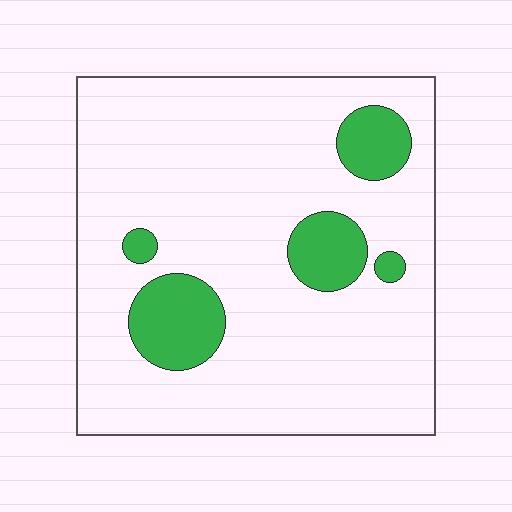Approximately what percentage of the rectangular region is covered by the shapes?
Approximately 15%.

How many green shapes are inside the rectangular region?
5.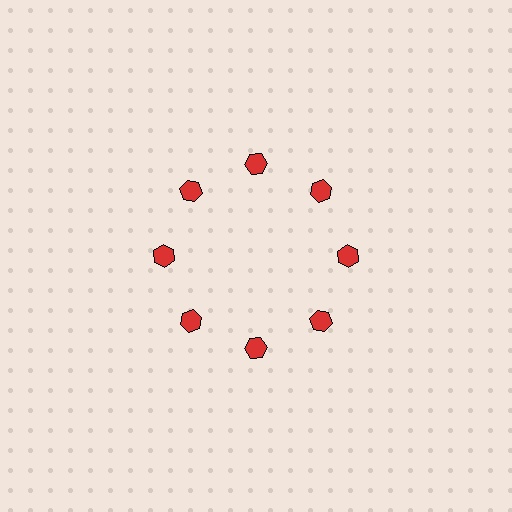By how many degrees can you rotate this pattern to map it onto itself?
The pattern maps onto itself every 45 degrees of rotation.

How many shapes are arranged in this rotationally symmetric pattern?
There are 8 shapes, arranged in 8 groups of 1.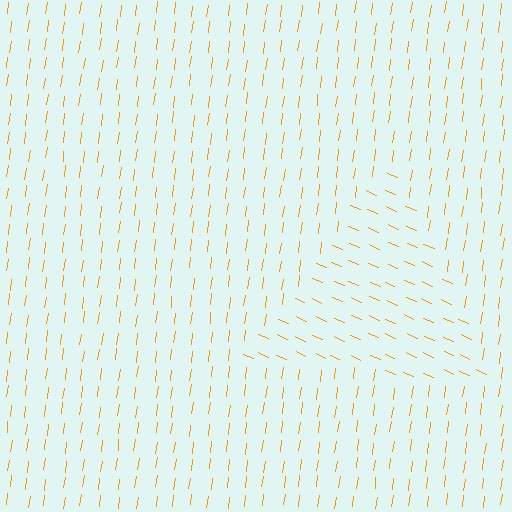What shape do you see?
I see a triangle.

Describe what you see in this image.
The image is filled with small orange line segments. A triangle region in the image has lines oriented differently from the surrounding lines, creating a visible texture boundary.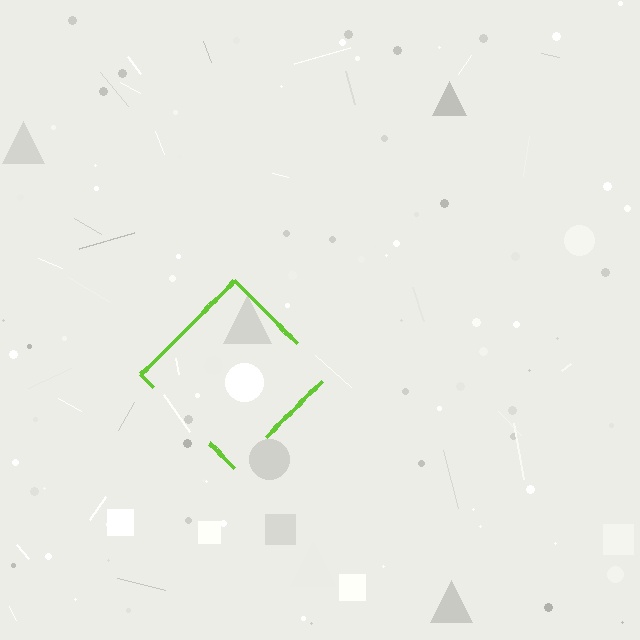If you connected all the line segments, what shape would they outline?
They would outline a diamond.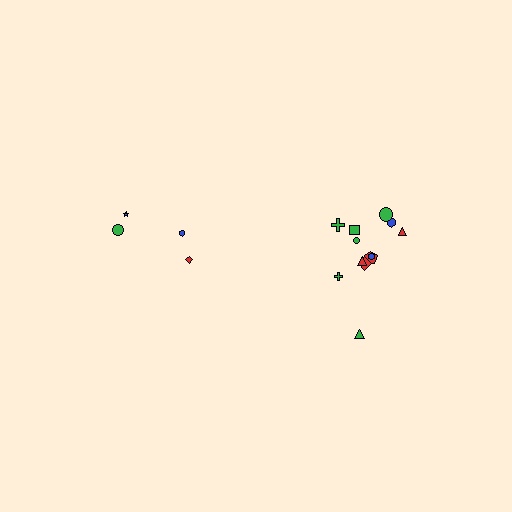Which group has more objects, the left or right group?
The right group.